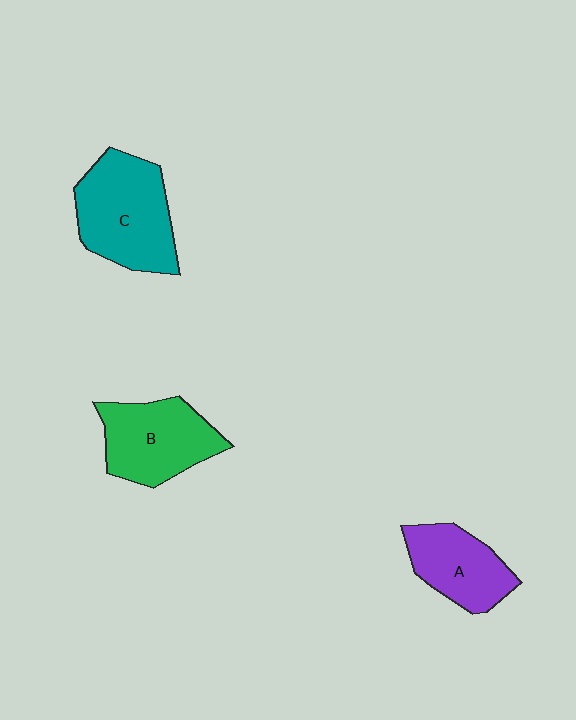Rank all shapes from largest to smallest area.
From largest to smallest: C (teal), B (green), A (purple).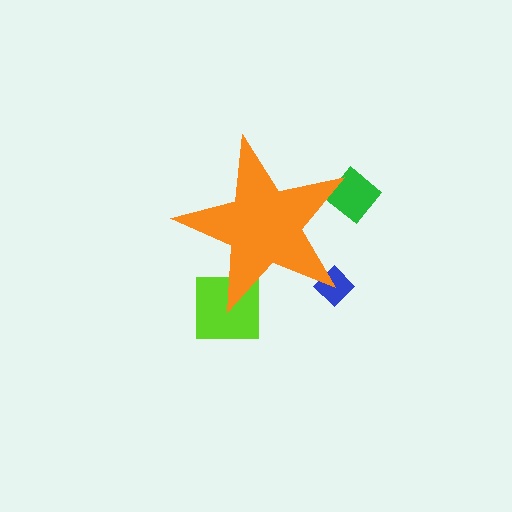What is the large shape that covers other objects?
An orange star.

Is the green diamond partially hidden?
Yes, the green diamond is partially hidden behind the orange star.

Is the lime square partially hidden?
Yes, the lime square is partially hidden behind the orange star.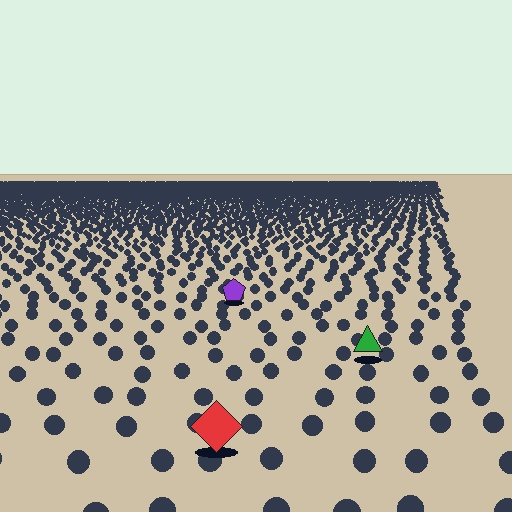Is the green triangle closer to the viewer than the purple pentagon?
Yes. The green triangle is closer — you can tell from the texture gradient: the ground texture is coarser near it.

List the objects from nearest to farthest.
From nearest to farthest: the red diamond, the green triangle, the purple pentagon.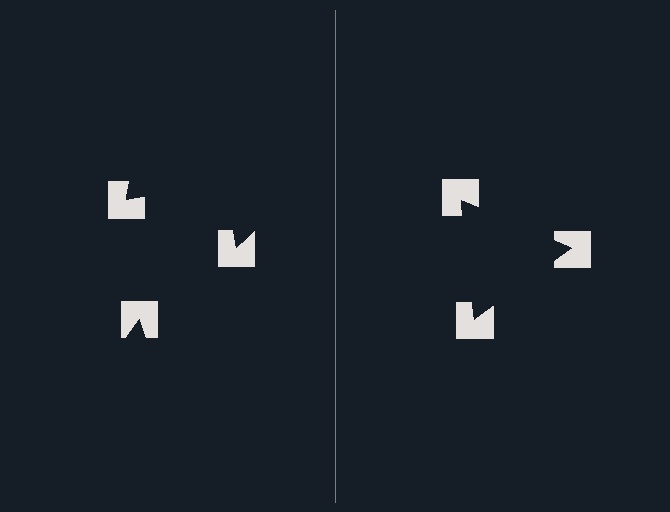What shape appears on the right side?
An illusory triangle.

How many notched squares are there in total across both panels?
6 — 3 on each side.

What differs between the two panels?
The notched squares are positioned identically on both sides; only the wedge orientations differ. On the right they align to a triangle; on the left they are misaligned.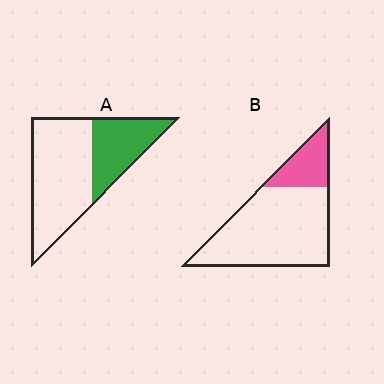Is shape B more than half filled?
No.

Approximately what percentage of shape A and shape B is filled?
A is approximately 35% and B is approximately 20%.